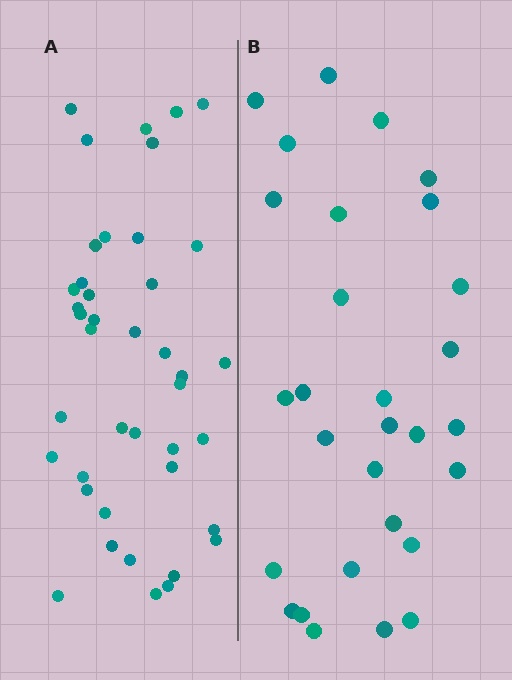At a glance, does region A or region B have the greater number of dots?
Region A (the left region) has more dots.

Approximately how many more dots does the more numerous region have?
Region A has roughly 12 or so more dots than region B.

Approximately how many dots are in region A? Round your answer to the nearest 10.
About 40 dots. (The exact count is 41, which rounds to 40.)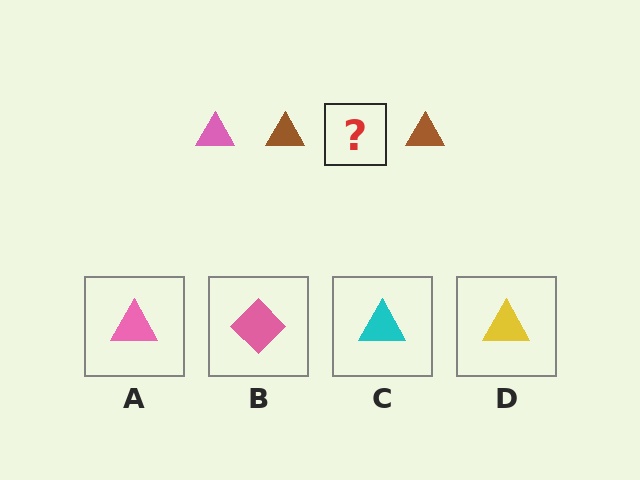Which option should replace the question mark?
Option A.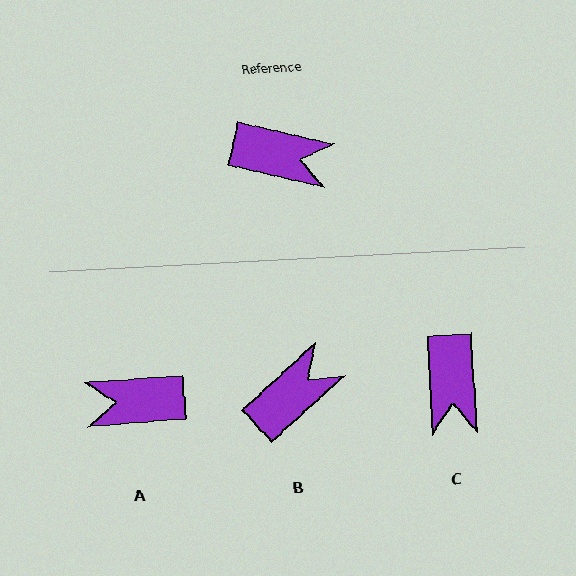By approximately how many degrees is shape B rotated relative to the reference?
Approximately 55 degrees counter-clockwise.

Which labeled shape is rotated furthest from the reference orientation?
A, about 163 degrees away.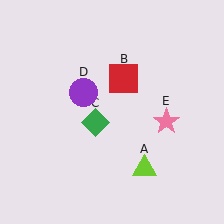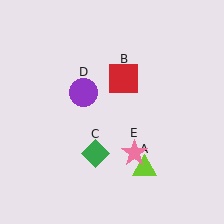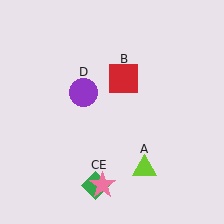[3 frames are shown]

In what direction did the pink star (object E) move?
The pink star (object E) moved down and to the left.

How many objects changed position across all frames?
2 objects changed position: green diamond (object C), pink star (object E).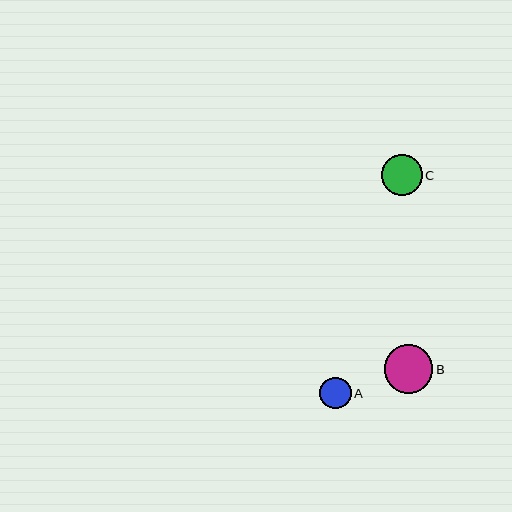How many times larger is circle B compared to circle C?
Circle B is approximately 1.2 times the size of circle C.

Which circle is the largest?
Circle B is the largest with a size of approximately 49 pixels.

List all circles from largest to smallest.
From largest to smallest: B, C, A.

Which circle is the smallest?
Circle A is the smallest with a size of approximately 31 pixels.